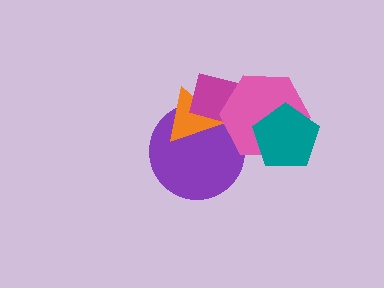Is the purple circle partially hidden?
Yes, it is partially covered by another shape.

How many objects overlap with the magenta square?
3 objects overlap with the magenta square.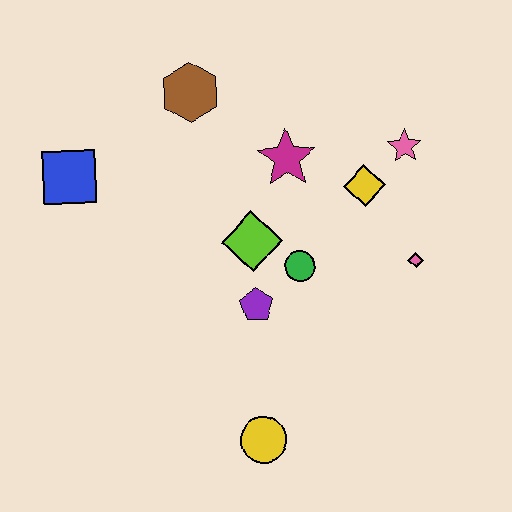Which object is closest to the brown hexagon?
The magenta star is closest to the brown hexagon.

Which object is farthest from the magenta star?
The yellow circle is farthest from the magenta star.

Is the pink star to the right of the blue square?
Yes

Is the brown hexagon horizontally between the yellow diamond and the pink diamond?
No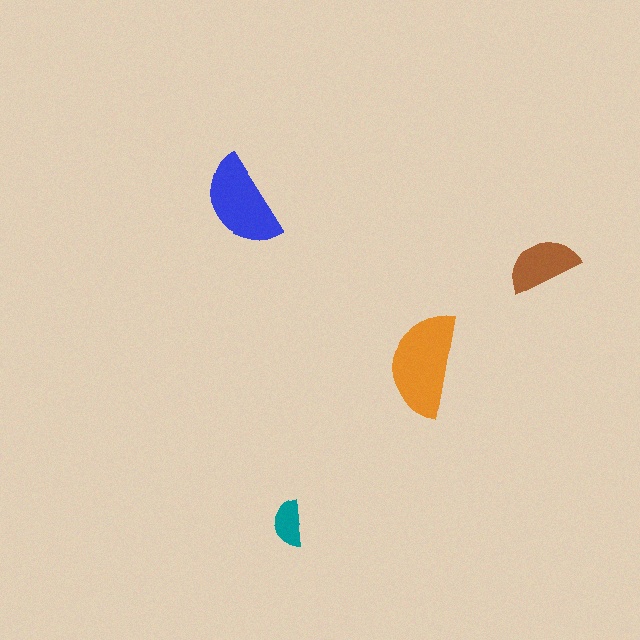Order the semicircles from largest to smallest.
the orange one, the blue one, the brown one, the teal one.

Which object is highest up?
The blue semicircle is topmost.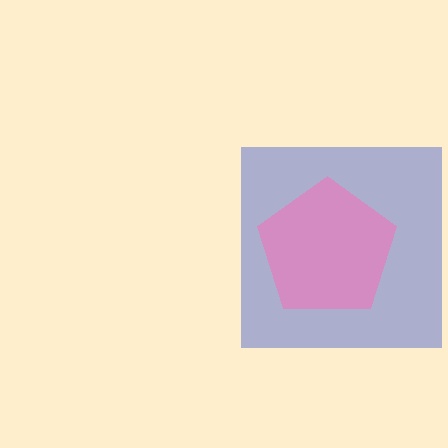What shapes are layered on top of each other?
The layered shapes are: a blue square, a pink pentagon.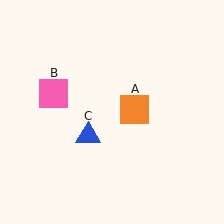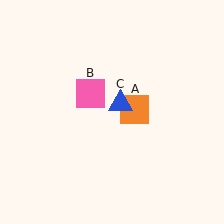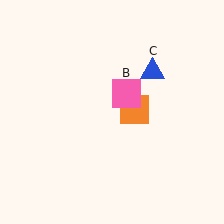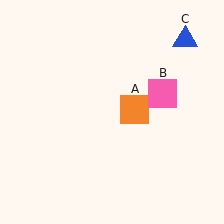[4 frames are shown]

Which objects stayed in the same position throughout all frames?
Orange square (object A) remained stationary.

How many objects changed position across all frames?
2 objects changed position: pink square (object B), blue triangle (object C).